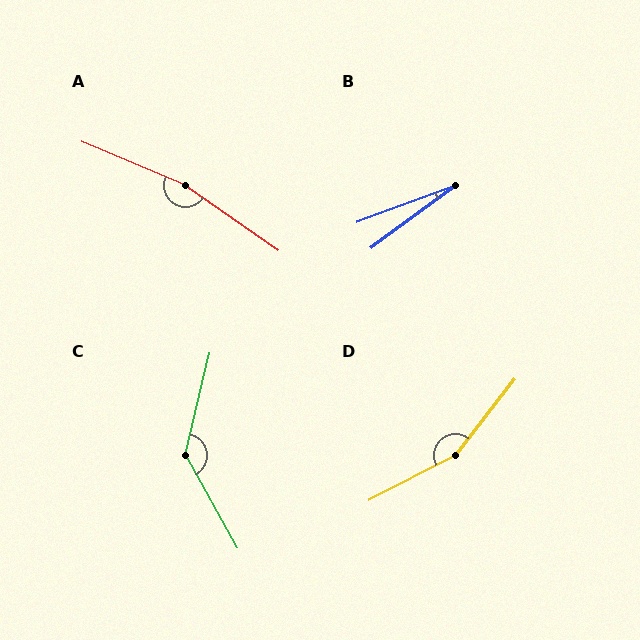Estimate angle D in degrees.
Approximately 155 degrees.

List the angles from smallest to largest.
B (16°), C (137°), D (155°), A (168°).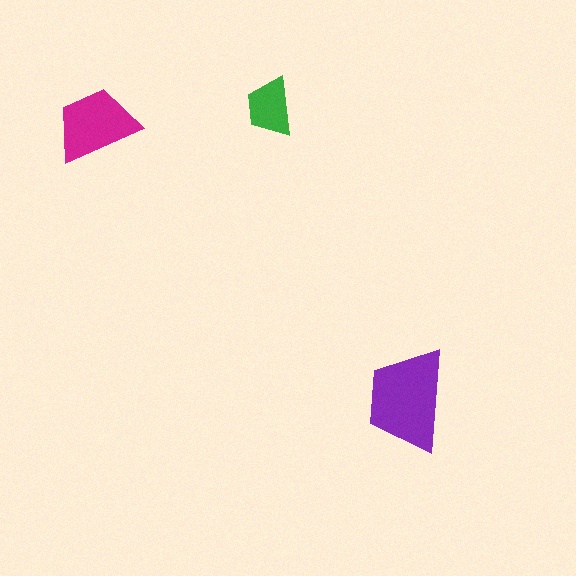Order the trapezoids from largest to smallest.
the purple one, the magenta one, the green one.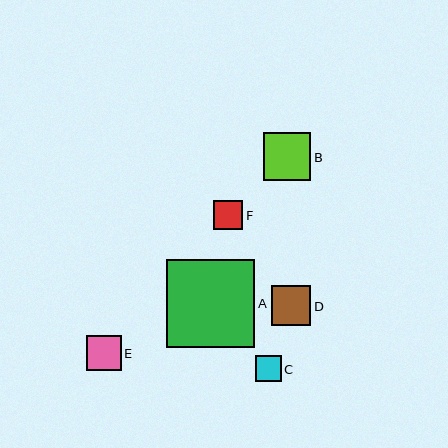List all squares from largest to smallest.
From largest to smallest: A, B, D, E, F, C.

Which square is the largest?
Square A is the largest with a size of approximately 88 pixels.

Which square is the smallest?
Square C is the smallest with a size of approximately 26 pixels.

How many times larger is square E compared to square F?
Square E is approximately 1.2 times the size of square F.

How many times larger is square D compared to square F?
Square D is approximately 1.4 times the size of square F.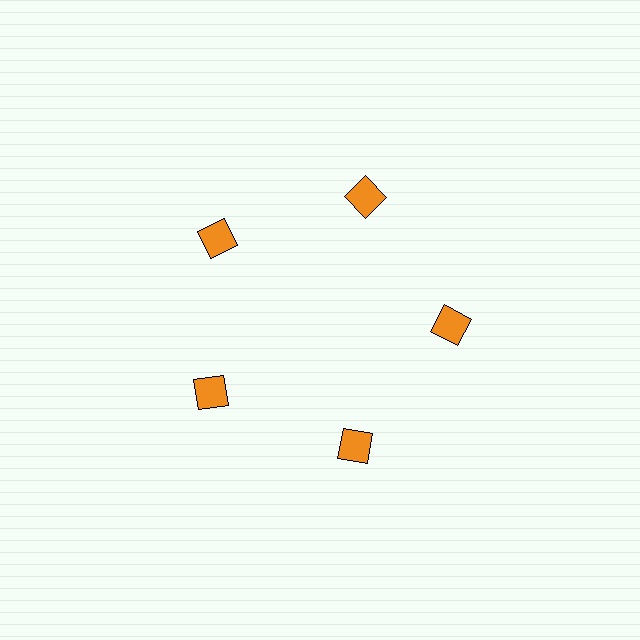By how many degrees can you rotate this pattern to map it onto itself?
The pattern maps onto itself every 72 degrees of rotation.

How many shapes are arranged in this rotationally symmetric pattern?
There are 5 shapes, arranged in 5 groups of 1.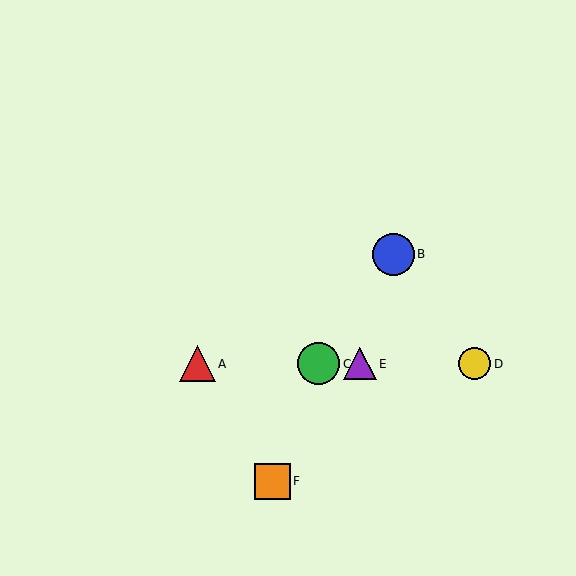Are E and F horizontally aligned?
No, E is at y≈364 and F is at y≈481.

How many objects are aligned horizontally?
4 objects (A, C, D, E) are aligned horizontally.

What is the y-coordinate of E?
Object E is at y≈364.